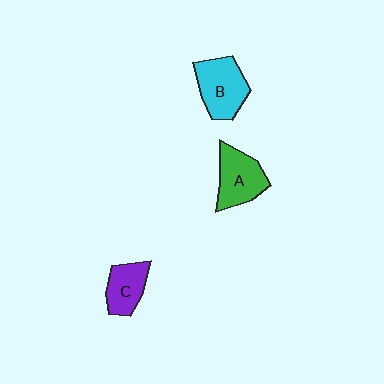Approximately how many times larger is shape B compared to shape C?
Approximately 1.4 times.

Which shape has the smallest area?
Shape C (purple).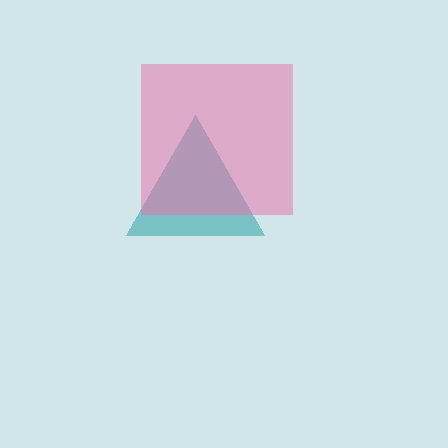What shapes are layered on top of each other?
The layered shapes are: a teal triangle, a pink square.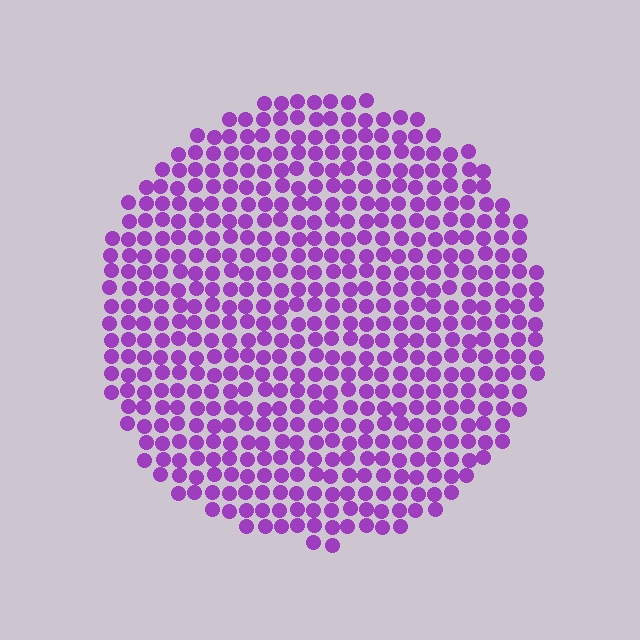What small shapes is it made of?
It is made of small circles.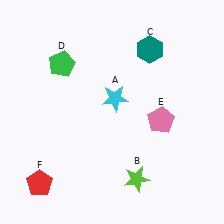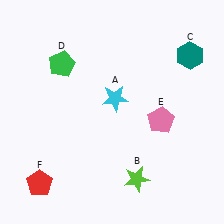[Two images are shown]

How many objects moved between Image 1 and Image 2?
1 object moved between the two images.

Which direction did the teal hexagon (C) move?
The teal hexagon (C) moved right.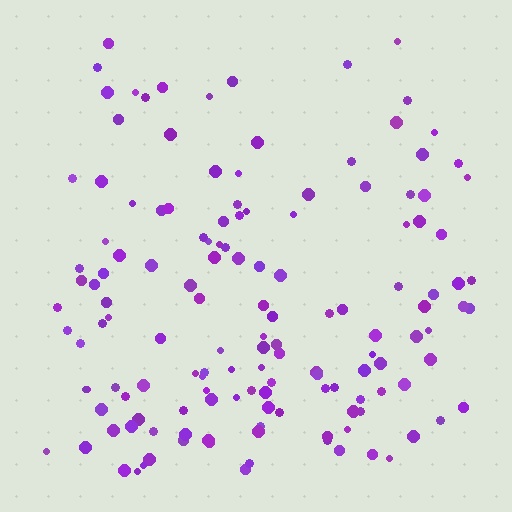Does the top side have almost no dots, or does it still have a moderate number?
Still a moderate number, just noticeably fewer than the bottom.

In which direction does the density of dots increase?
From top to bottom, with the bottom side densest.